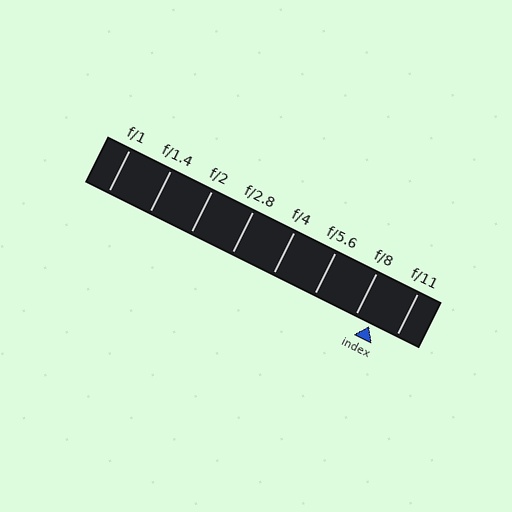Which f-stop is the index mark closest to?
The index mark is closest to f/8.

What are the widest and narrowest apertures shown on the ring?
The widest aperture shown is f/1 and the narrowest is f/11.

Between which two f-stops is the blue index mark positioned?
The index mark is between f/8 and f/11.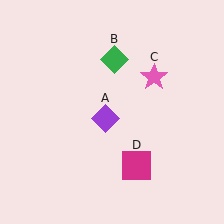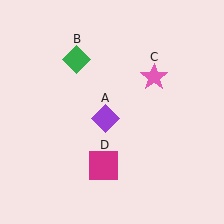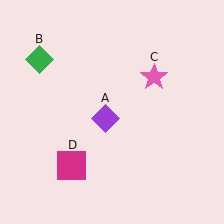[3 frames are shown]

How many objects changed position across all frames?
2 objects changed position: green diamond (object B), magenta square (object D).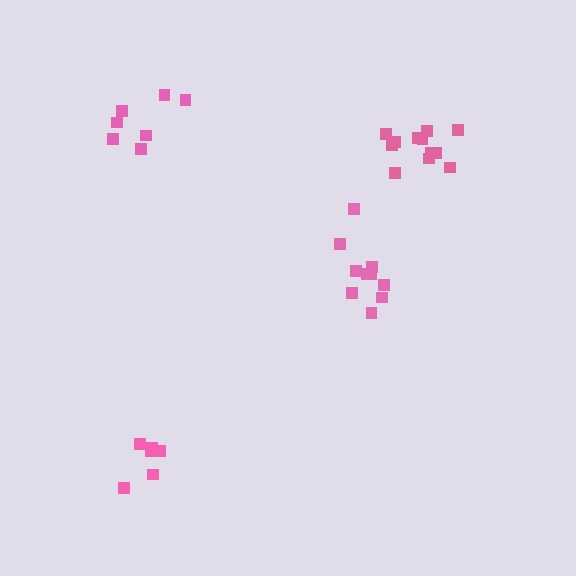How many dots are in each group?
Group 1: 6 dots, Group 2: 7 dots, Group 3: 10 dots, Group 4: 12 dots (35 total).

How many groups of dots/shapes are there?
There are 4 groups.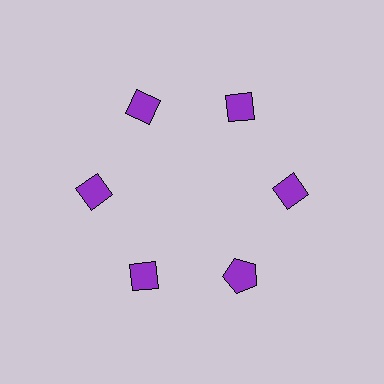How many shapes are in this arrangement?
There are 6 shapes arranged in a ring pattern.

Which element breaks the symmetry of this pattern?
The purple pentagon at roughly the 5 o'clock position breaks the symmetry. All other shapes are purple diamonds.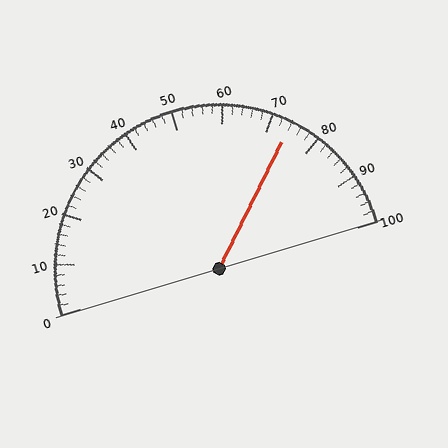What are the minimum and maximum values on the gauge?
The gauge ranges from 0 to 100.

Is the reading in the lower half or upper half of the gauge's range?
The reading is in the upper half of the range (0 to 100).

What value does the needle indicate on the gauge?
The needle indicates approximately 74.